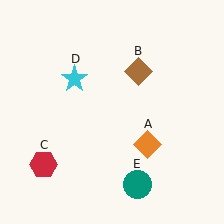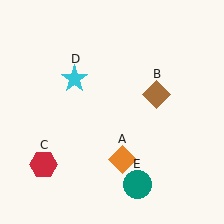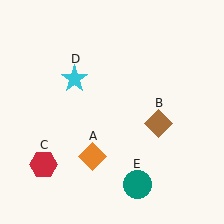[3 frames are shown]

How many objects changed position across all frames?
2 objects changed position: orange diamond (object A), brown diamond (object B).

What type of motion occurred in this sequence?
The orange diamond (object A), brown diamond (object B) rotated clockwise around the center of the scene.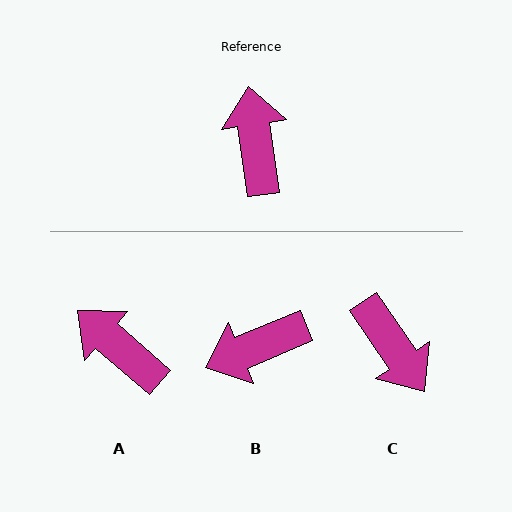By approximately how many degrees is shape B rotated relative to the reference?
Approximately 105 degrees counter-clockwise.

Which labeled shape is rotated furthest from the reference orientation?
C, about 154 degrees away.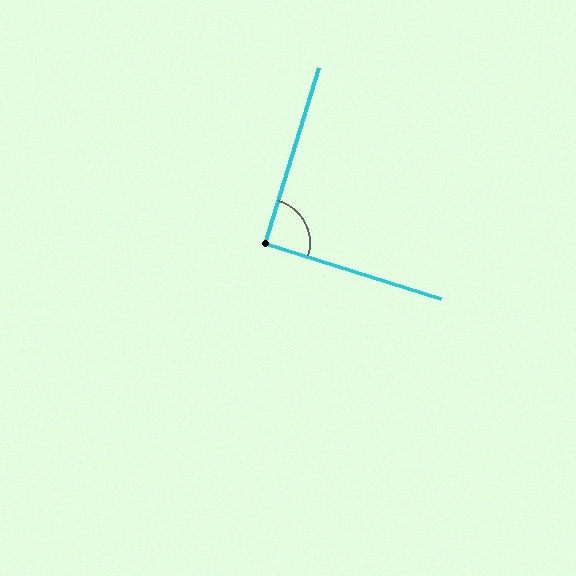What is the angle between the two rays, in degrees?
Approximately 91 degrees.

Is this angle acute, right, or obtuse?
It is approximately a right angle.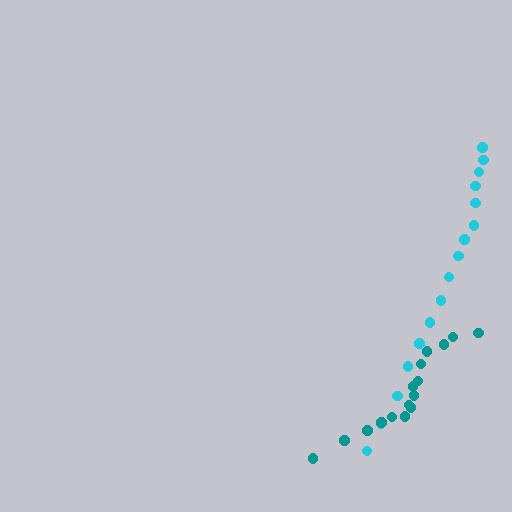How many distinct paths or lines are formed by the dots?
There are 2 distinct paths.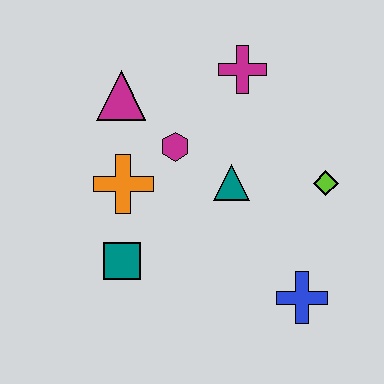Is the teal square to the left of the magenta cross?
Yes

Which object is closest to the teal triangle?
The magenta hexagon is closest to the teal triangle.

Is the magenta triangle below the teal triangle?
No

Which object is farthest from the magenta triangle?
The blue cross is farthest from the magenta triangle.